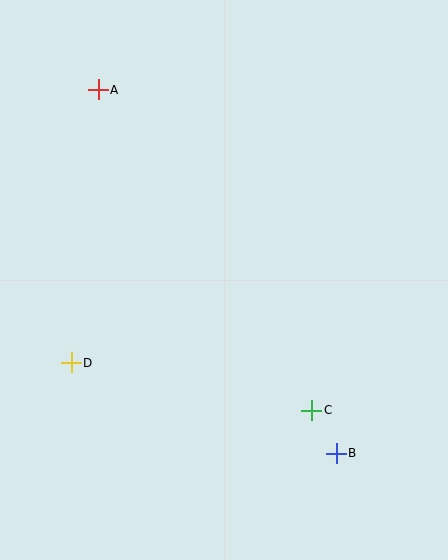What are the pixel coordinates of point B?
Point B is at (336, 453).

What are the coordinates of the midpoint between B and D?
The midpoint between B and D is at (204, 408).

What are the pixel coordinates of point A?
Point A is at (98, 90).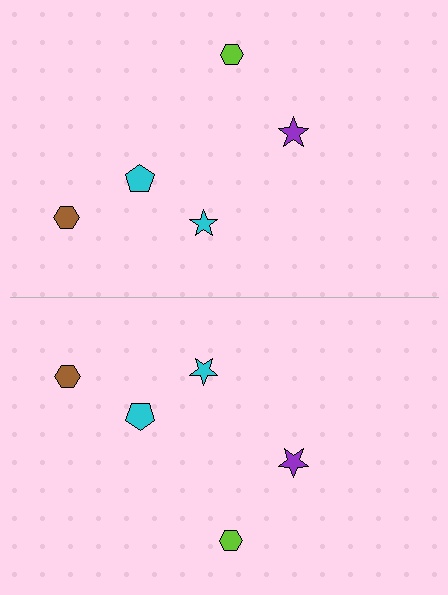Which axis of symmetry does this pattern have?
The pattern has a horizontal axis of symmetry running through the center of the image.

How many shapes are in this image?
There are 10 shapes in this image.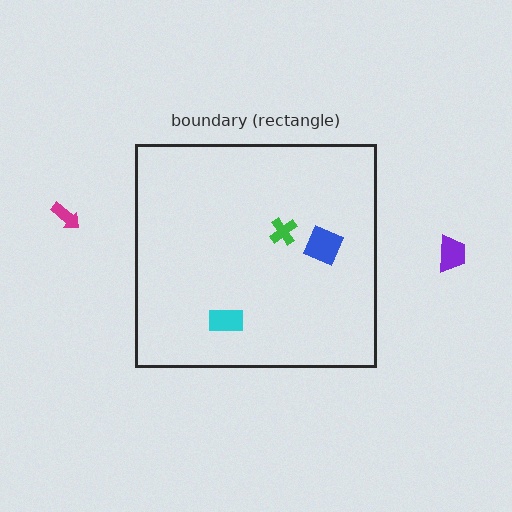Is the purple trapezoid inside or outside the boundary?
Outside.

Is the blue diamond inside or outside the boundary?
Inside.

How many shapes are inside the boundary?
3 inside, 2 outside.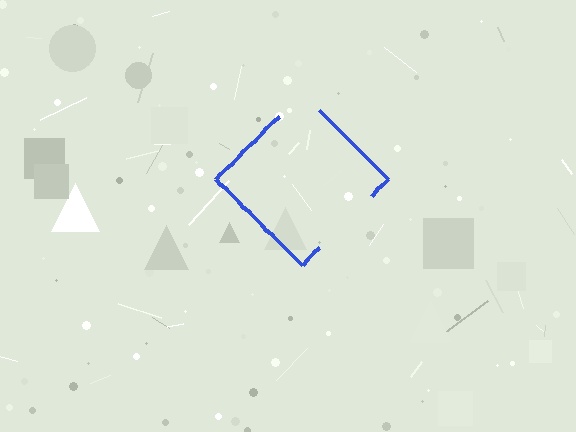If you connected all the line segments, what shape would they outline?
They would outline a diamond.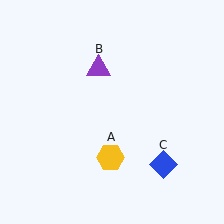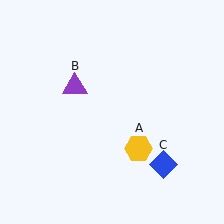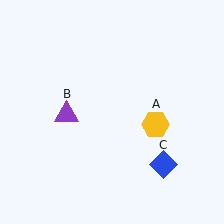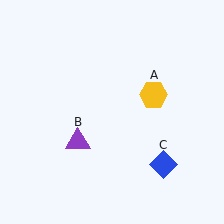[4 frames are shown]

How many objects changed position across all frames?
2 objects changed position: yellow hexagon (object A), purple triangle (object B).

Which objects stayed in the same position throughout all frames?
Blue diamond (object C) remained stationary.